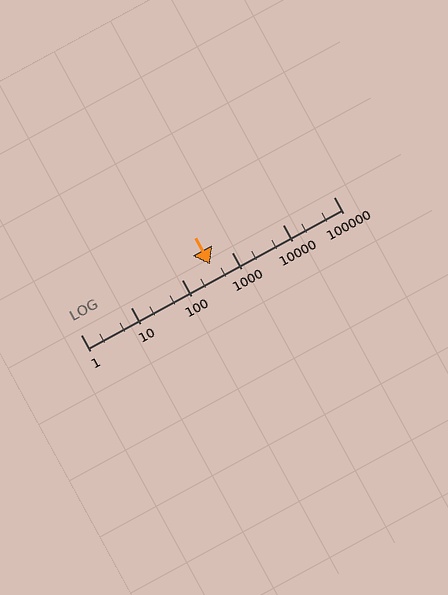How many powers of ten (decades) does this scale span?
The scale spans 5 decades, from 1 to 100000.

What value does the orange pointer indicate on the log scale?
The pointer indicates approximately 360.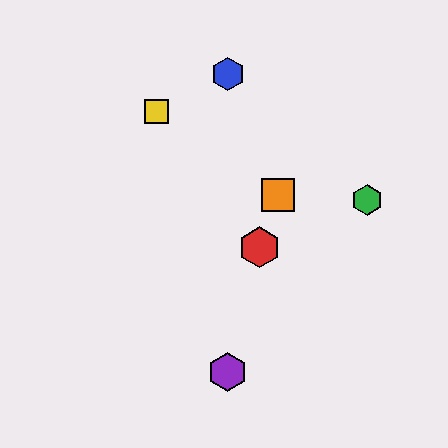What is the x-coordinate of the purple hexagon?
The purple hexagon is at x≈228.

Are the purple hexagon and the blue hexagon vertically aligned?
Yes, both are at x≈228.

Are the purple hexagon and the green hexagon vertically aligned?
No, the purple hexagon is at x≈228 and the green hexagon is at x≈367.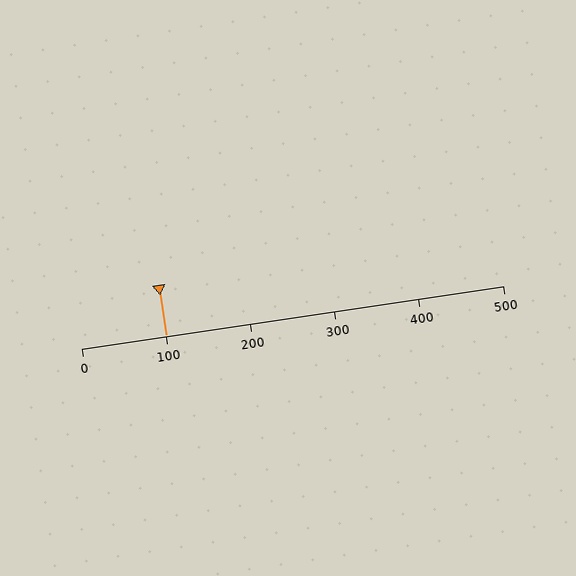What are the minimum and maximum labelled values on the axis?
The axis runs from 0 to 500.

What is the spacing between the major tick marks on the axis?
The major ticks are spaced 100 apart.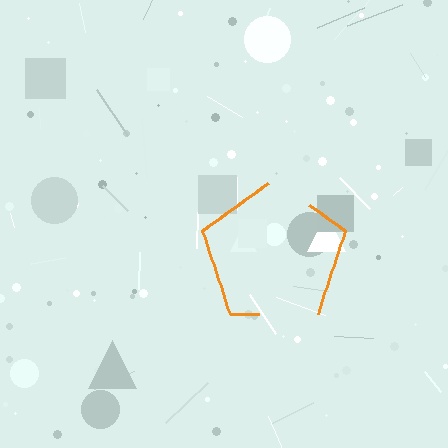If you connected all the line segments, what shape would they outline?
They would outline a pentagon.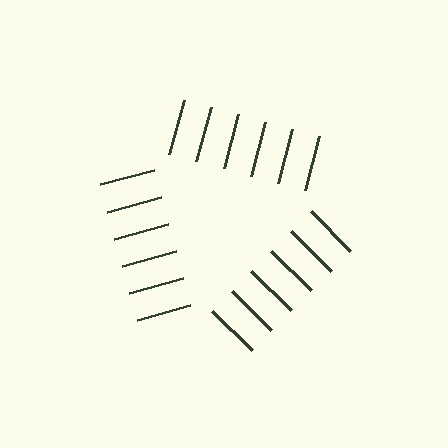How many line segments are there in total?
18 — 6 along each of the 3 edges.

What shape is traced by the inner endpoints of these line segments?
An illusory triangle — the line segments terminate on its edges but no continuous stroke is drawn.